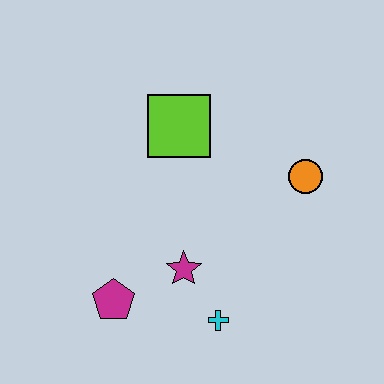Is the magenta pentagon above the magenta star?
No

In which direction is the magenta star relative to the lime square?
The magenta star is below the lime square.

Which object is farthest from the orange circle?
The magenta pentagon is farthest from the orange circle.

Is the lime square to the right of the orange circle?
No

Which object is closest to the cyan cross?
The magenta star is closest to the cyan cross.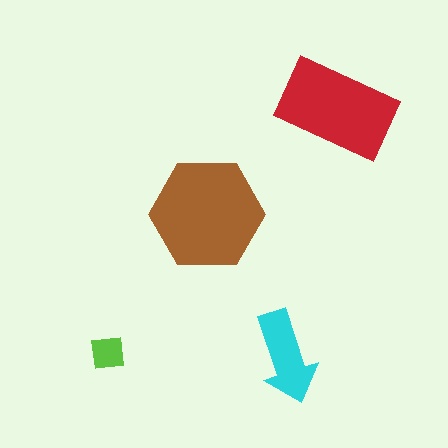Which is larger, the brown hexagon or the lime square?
The brown hexagon.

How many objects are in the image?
There are 4 objects in the image.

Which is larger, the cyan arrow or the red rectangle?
The red rectangle.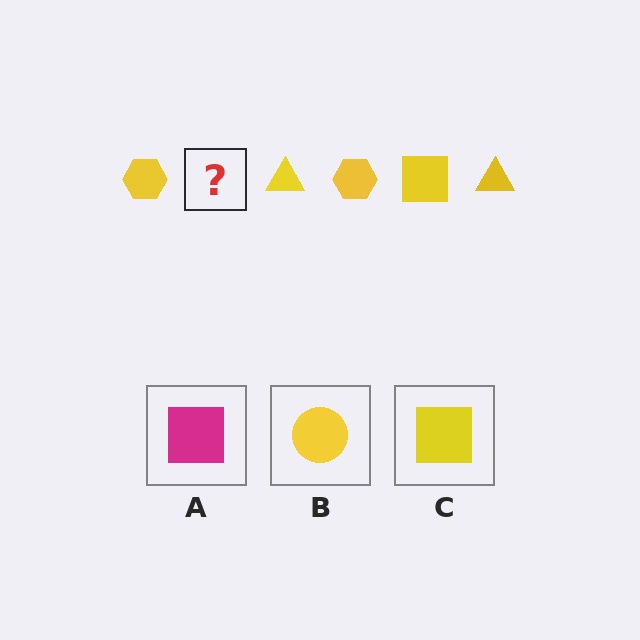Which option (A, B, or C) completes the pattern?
C.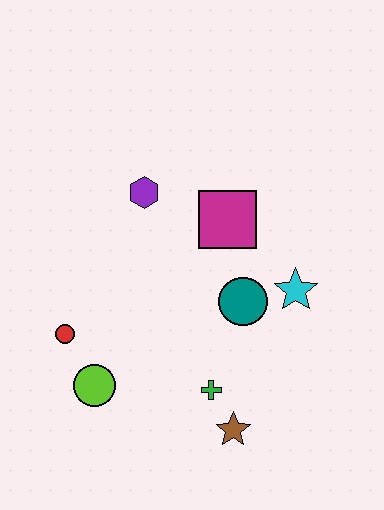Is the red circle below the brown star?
No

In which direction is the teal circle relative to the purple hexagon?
The teal circle is below the purple hexagon.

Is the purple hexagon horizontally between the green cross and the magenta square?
No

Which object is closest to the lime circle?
The red circle is closest to the lime circle.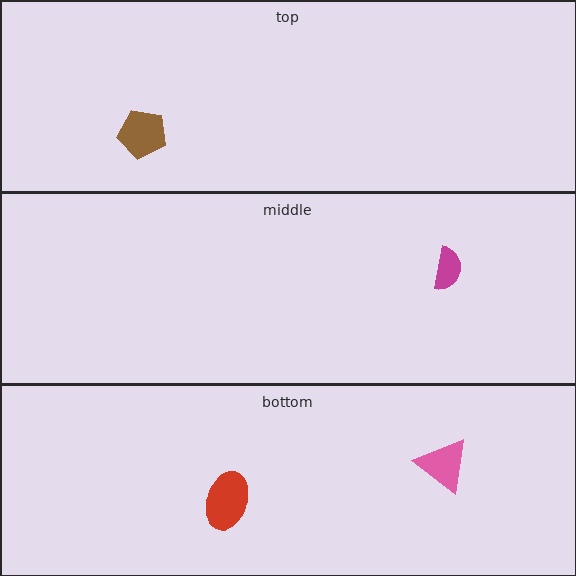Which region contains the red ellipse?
The bottom region.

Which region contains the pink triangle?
The bottom region.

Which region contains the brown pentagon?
The top region.